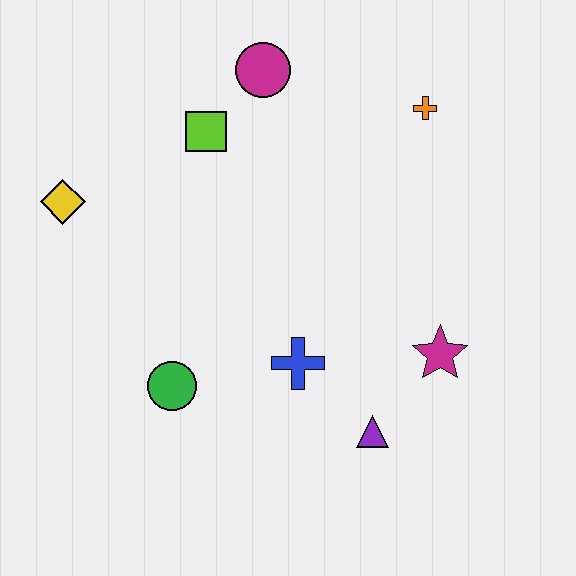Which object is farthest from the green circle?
The orange cross is farthest from the green circle.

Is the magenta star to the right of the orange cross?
Yes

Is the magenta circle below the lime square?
No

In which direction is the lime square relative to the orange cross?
The lime square is to the left of the orange cross.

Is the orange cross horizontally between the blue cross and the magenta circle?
No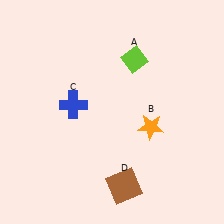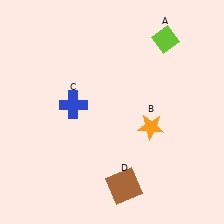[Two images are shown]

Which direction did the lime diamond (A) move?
The lime diamond (A) moved right.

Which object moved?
The lime diamond (A) moved right.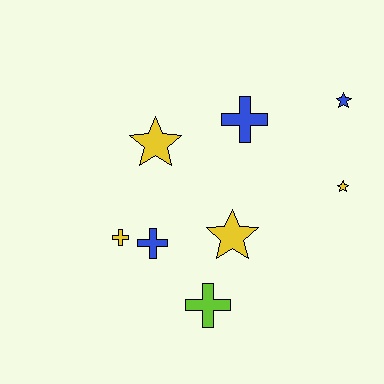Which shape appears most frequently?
Cross, with 4 objects.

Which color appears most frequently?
Yellow, with 4 objects.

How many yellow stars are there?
There are 3 yellow stars.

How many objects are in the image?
There are 8 objects.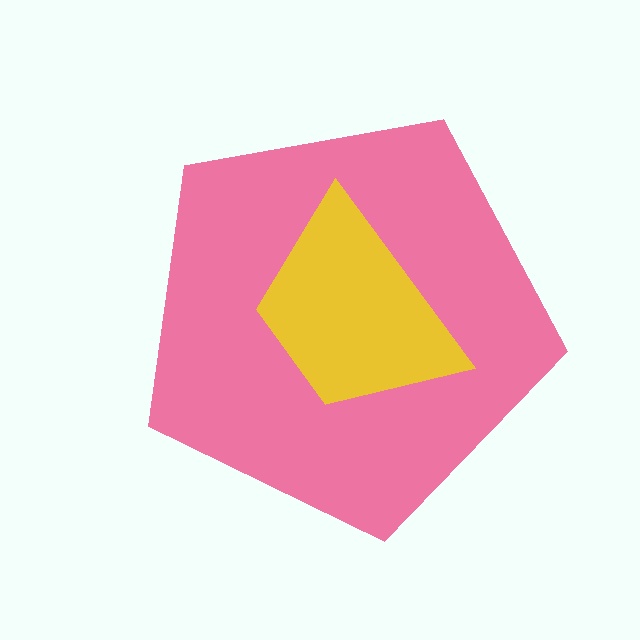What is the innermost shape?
The yellow trapezoid.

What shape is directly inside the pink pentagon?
The yellow trapezoid.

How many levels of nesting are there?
2.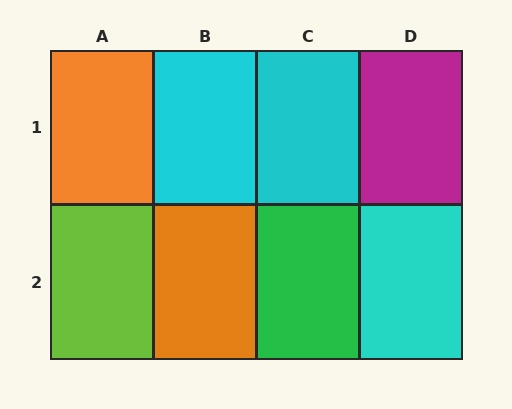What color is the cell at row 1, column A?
Orange.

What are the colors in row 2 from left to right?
Lime, orange, green, cyan.